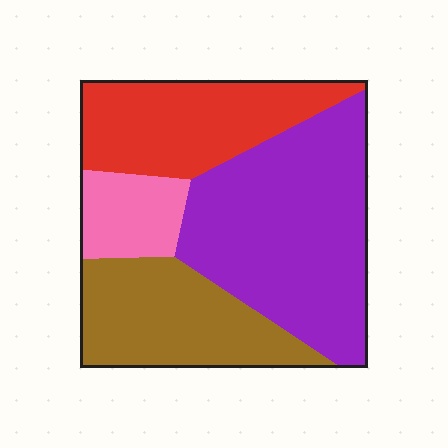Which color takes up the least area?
Pink, at roughly 10%.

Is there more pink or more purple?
Purple.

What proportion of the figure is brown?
Brown takes up about one quarter (1/4) of the figure.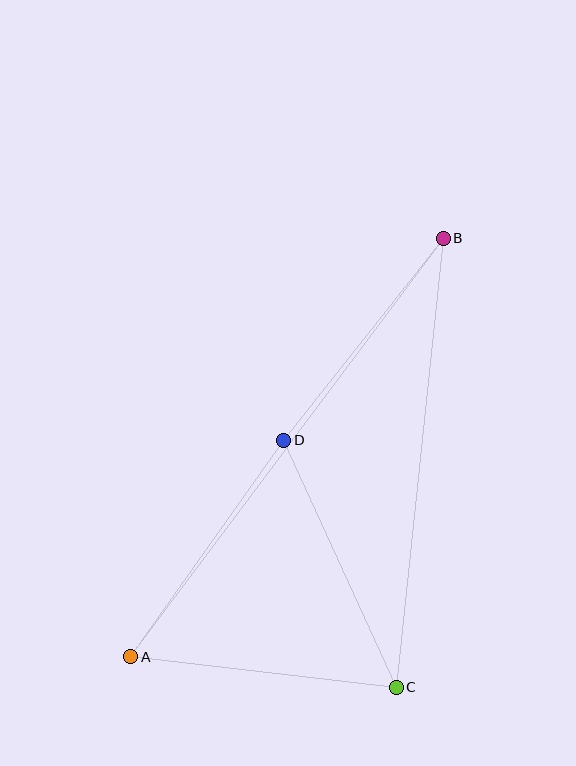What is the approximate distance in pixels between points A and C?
The distance between A and C is approximately 267 pixels.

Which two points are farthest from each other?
Points A and B are farthest from each other.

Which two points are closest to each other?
Points B and D are closest to each other.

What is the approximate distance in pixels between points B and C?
The distance between B and C is approximately 451 pixels.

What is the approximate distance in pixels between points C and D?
The distance between C and D is approximately 271 pixels.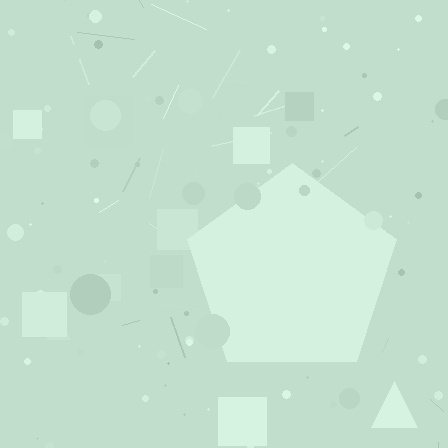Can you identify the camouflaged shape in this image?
The camouflaged shape is a pentagon.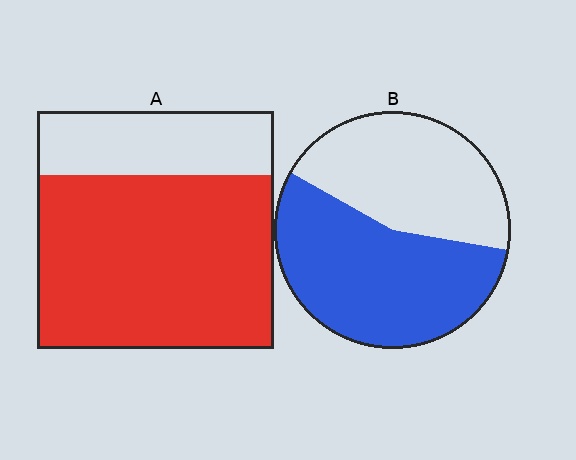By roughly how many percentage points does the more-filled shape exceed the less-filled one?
By roughly 20 percentage points (A over B).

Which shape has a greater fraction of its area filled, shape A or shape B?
Shape A.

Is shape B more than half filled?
Yes.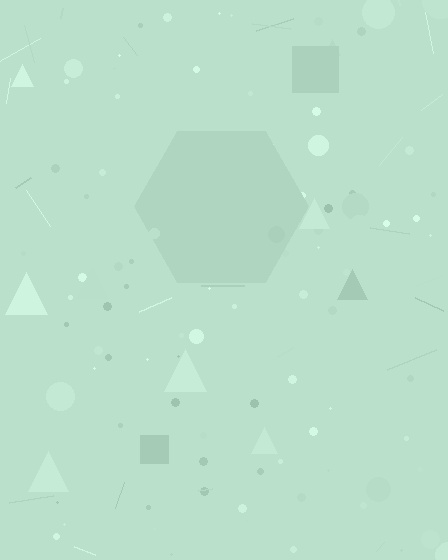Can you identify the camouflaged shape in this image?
The camouflaged shape is a hexagon.